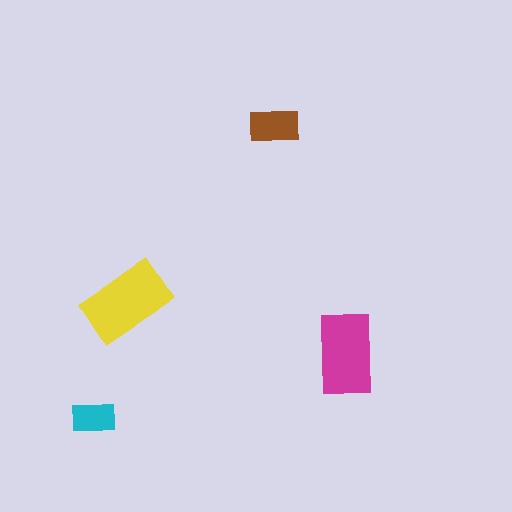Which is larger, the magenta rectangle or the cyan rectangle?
The magenta one.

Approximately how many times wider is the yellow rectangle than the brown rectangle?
About 2 times wider.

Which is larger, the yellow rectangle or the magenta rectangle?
The yellow one.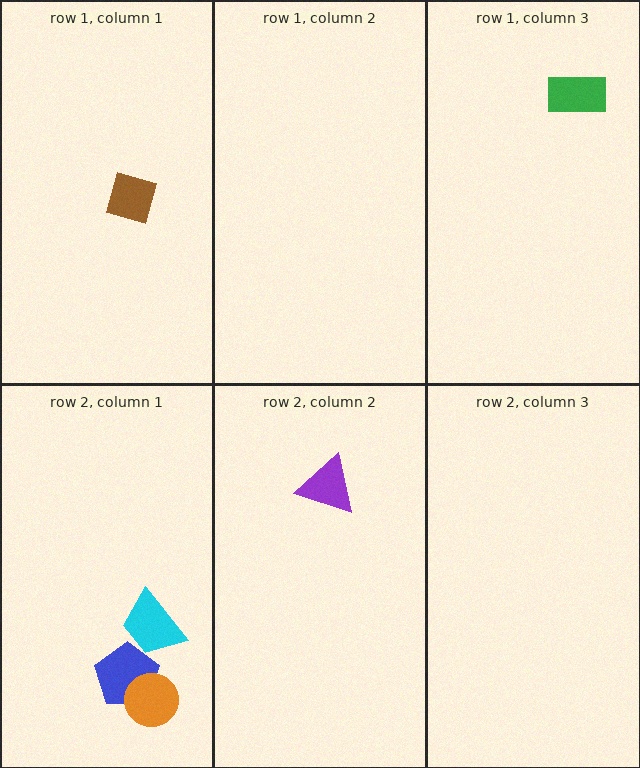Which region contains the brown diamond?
The row 1, column 1 region.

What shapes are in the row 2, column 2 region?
The purple triangle.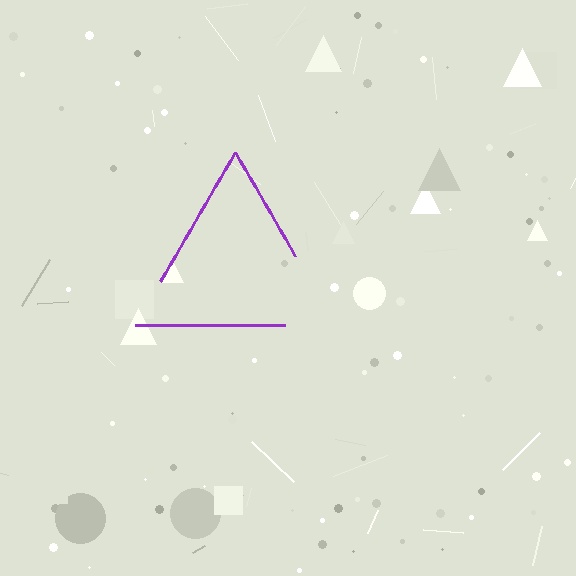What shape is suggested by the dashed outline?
The dashed outline suggests a triangle.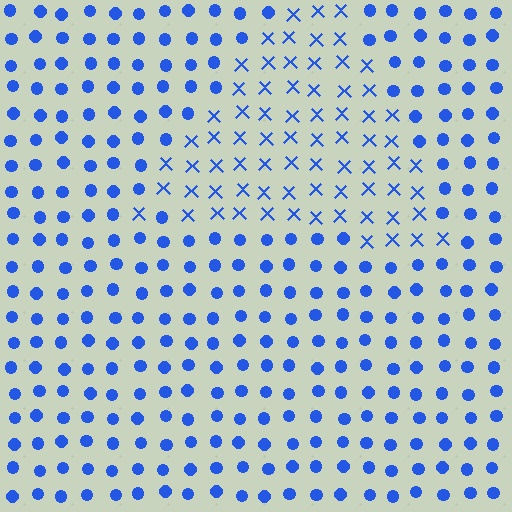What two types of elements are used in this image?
The image uses X marks inside the triangle region and circles outside it.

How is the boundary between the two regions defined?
The boundary is defined by a change in element shape: X marks inside vs. circles outside. All elements share the same color and spacing.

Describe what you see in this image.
The image is filled with small blue elements arranged in a uniform grid. A triangle-shaped region contains X marks, while the surrounding area contains circles. The boundary is defined purely by the change in element shape.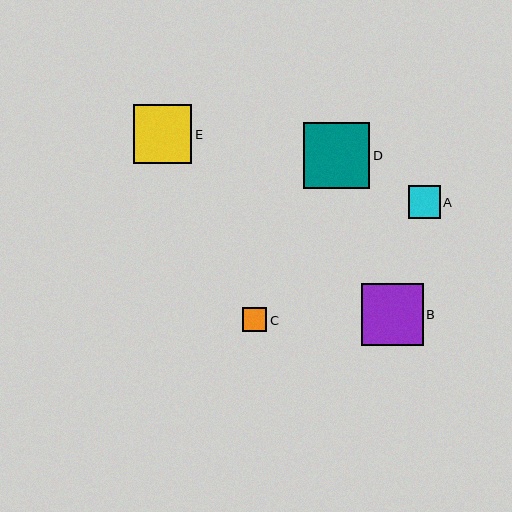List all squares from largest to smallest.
From largest to smallest: D, B, E, A, C.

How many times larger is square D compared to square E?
Square D is approximately 1.1 times the size of square E.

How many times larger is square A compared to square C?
Square A is approximately 1.3 times the size of square C.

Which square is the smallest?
Square C is the smallest with a size of approximately 24 pixels.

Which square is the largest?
Square D is the largest with a size of approximately 67 pixels.